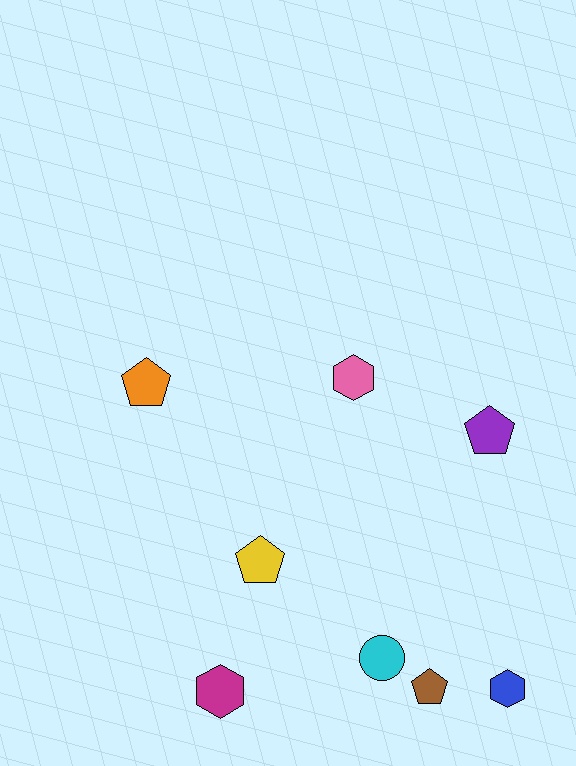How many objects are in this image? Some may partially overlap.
There are 8 objects.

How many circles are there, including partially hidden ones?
There is 1 circle.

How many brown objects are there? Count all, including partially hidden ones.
There is 1 brown object.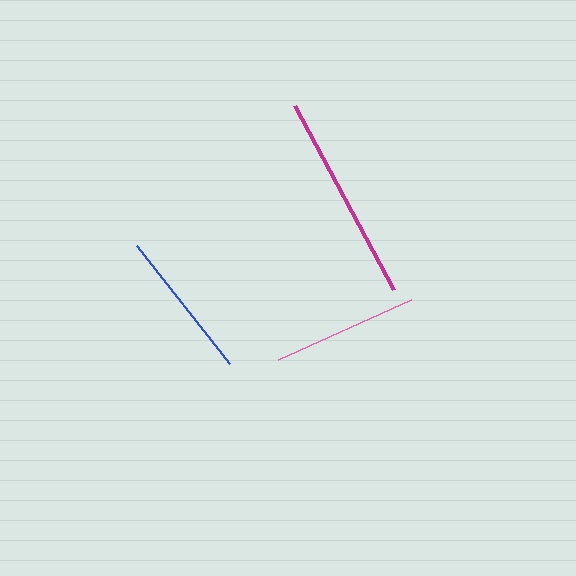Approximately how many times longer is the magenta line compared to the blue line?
The magenta line is approximately 1.4 times the length of the blue line.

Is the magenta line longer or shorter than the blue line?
The magenta line is longer than the blue line.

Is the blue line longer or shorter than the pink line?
The blue line is longer than the pink line.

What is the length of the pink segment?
The pink segment is approximately 146 pixels long.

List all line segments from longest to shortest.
From longest to shortest: magenta, blue, pink.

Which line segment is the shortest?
The pink line is the shortest at approximately 146 pixels.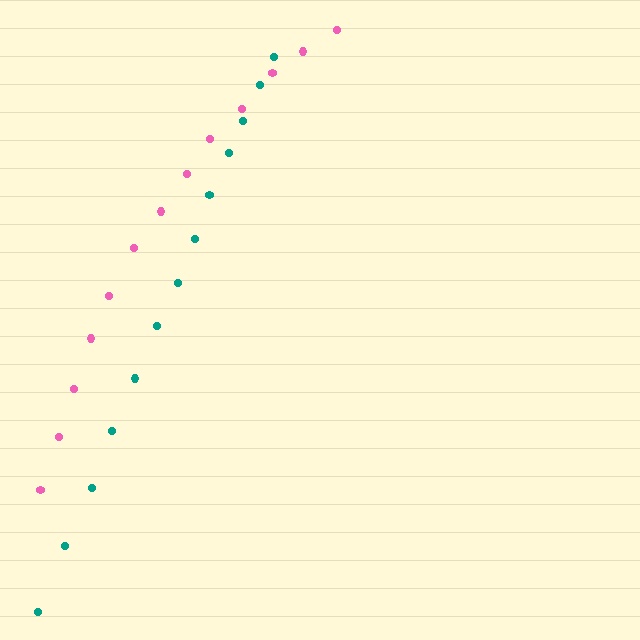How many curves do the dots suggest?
There are 2 distinct paths.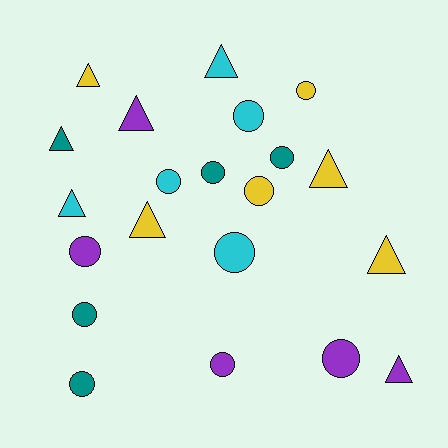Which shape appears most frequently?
Circle, with 12 objects.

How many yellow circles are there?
There are 2 yellow circles.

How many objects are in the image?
There are 21 objects.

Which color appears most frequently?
Yellow, with 6 objects.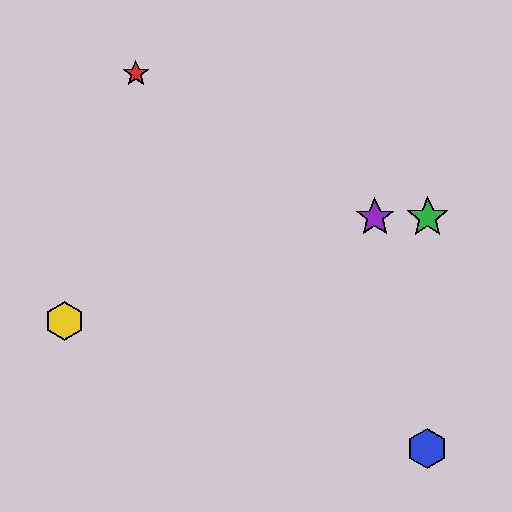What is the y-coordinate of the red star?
The red star is at y≈74.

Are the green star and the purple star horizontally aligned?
Yes, both are at y≈217.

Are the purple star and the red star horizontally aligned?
No, the purple star is at y≈217 and the red star is at y≈74.